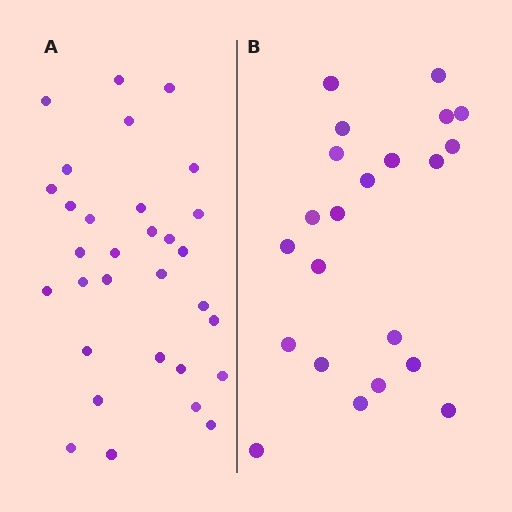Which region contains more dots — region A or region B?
Region A (the left region) has more dots.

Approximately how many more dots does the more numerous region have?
Region A has roughly 8 or so more dots than region B.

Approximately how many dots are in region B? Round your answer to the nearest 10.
About 20 dots. (The exact count is 22, which rounds to 20.)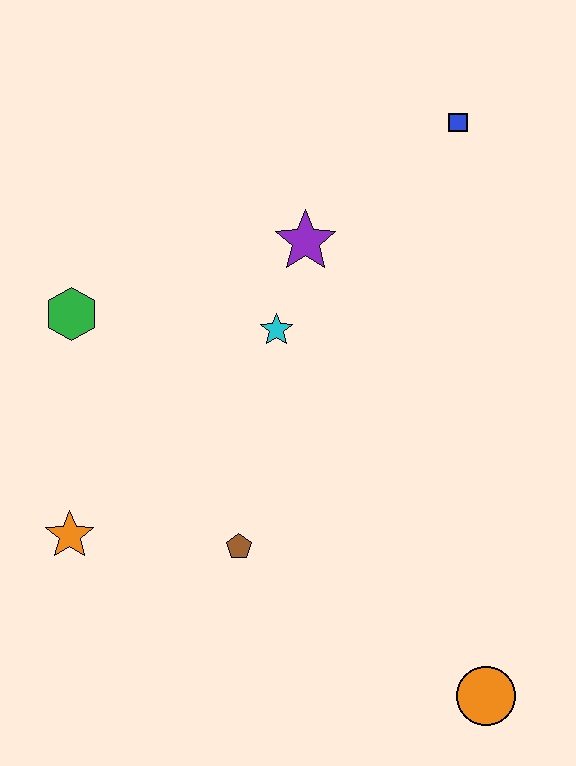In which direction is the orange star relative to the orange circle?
The orange star is to the left of the orange circle.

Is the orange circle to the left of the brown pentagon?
No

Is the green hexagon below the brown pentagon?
No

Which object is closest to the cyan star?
The purple star is closest to the cyan star.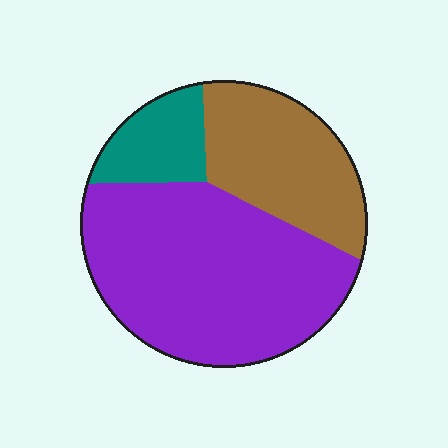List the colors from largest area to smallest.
From largest to smallest: purple, brown, teal.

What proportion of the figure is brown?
Brown covers roughly 30% of the figure.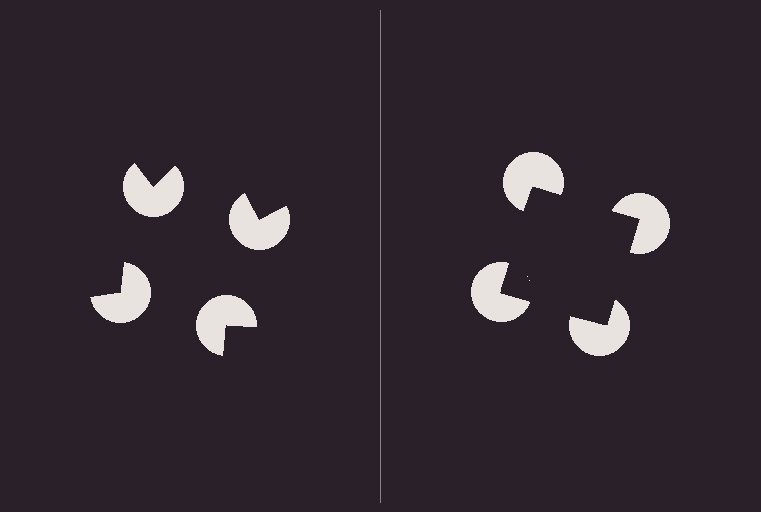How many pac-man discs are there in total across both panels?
8 — 4 on each side.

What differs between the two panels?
The pac-man discs are positioned identically on both sides; only the wedge orientations differ. On the right they align to a square; on the left they are misaligned.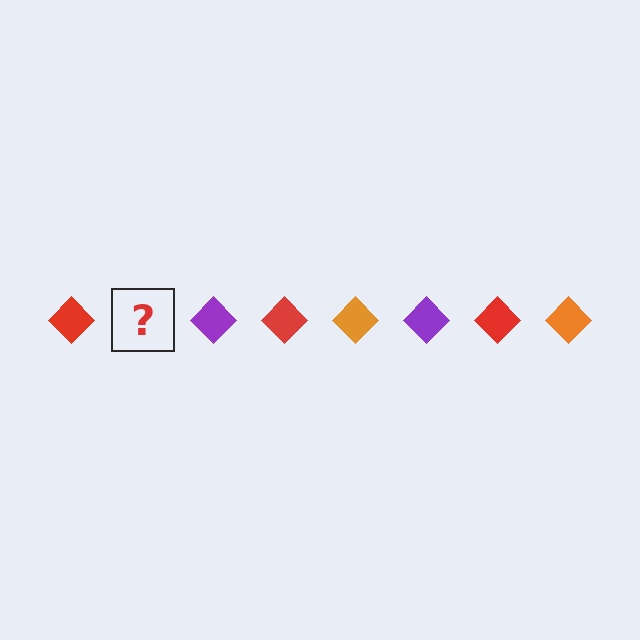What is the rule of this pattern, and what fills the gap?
The rule is that the pattern cycles through red, orange, purple diamonds. The gap should be filled with an orange diamond.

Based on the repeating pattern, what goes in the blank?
The blank should be an orange diamond.